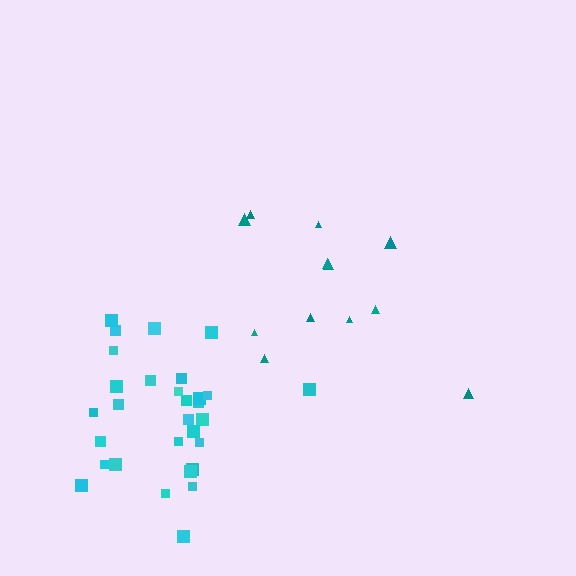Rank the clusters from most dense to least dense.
cyan, teal.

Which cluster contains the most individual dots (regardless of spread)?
Cyan (30).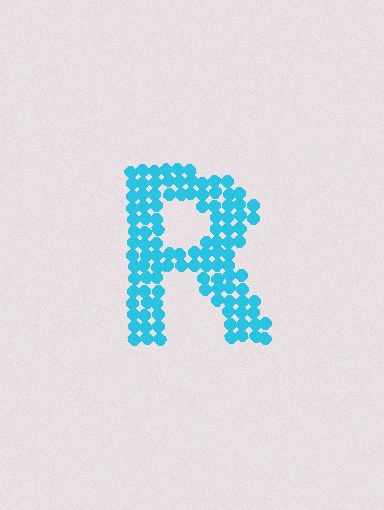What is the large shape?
The large shape is the letter R.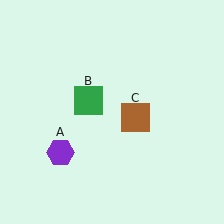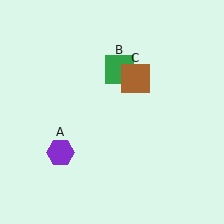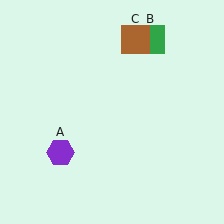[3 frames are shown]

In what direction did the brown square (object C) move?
The brown square (object C) moved up.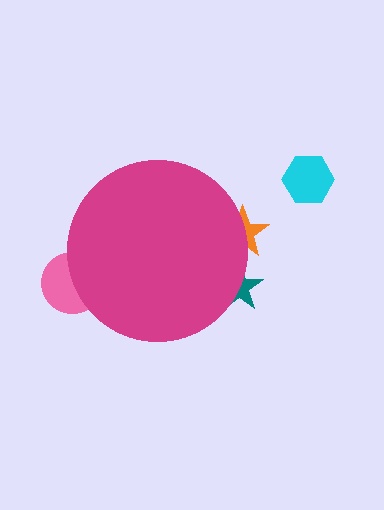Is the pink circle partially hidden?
Yes, the pink circle is partially hidden behind the magenta circle.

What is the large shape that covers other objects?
A magenta circle.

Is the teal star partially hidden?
Yes, the teal star is partially hidden behind the magenta circle.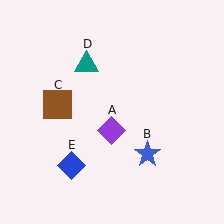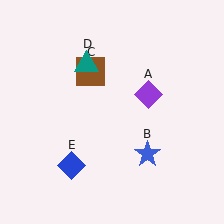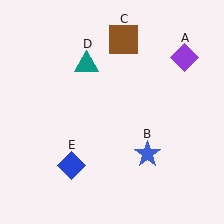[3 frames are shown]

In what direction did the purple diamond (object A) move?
The purple diamond (object A) moved up and to the right.